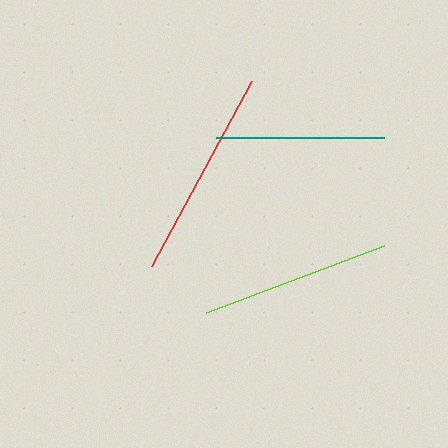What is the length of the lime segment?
The lime segment is approximately 191 pixels long.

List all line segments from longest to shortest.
From longest to shortest: red, lime, teal.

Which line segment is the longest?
The red line is the longest at approximately 211 pixels.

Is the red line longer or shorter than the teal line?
The red line is longer than the teal line.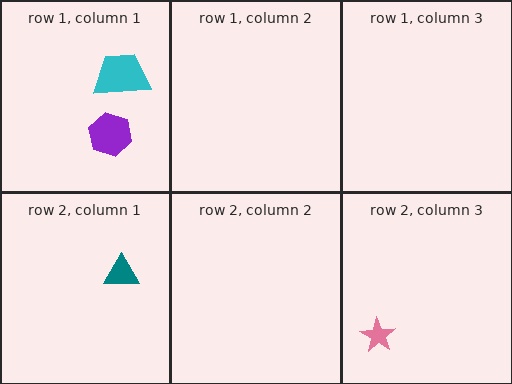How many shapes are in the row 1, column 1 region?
2.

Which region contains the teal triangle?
The row 2, column 1 region.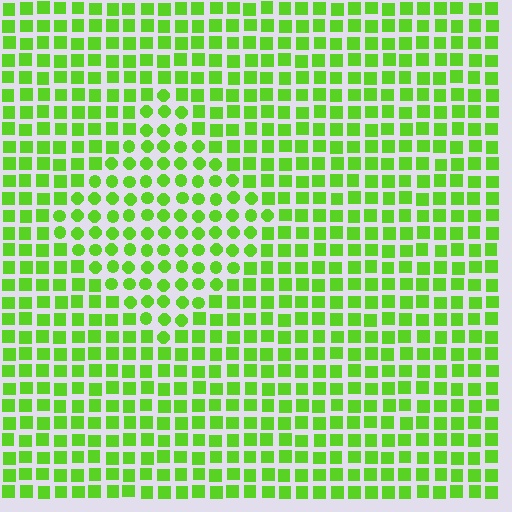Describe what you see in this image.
The image is filled with small lime elements arranged in a uniform grid. A diamond-shaped region contains circles, while the surrounding area contains squares. The boundary is defined purely by the change in element shape.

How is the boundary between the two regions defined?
The boundary is defined by a change in element shape: circles inside vs. squares outside. All elements share the same color and spacing.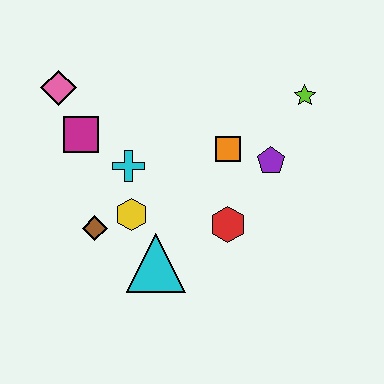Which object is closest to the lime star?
The purple pentagon is closest to the lime star.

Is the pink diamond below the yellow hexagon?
No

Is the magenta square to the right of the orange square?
No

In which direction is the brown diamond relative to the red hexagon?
The brown diamond is to the left of the red hexagon.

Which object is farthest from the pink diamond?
The lime star is farthest from the pink diamond.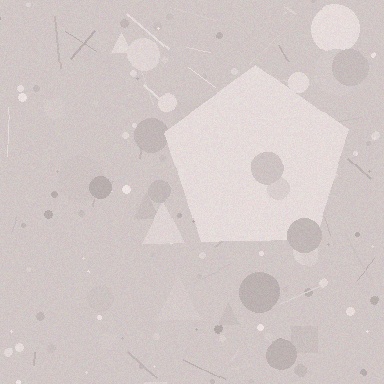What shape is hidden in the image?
A pentagon is hidden in the image.